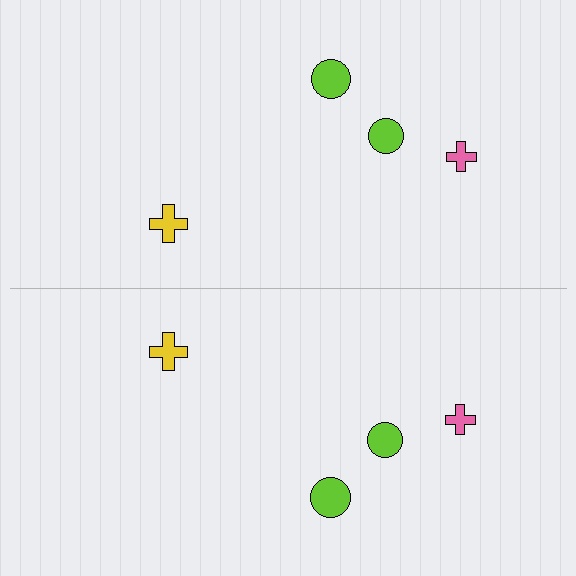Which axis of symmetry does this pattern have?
The pattern has a horizontal axis of symmetry running through the center of the image.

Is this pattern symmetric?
Yes, this pattern has bilateral (reflection) symmetry.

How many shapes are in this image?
There are 8 shapes in this image.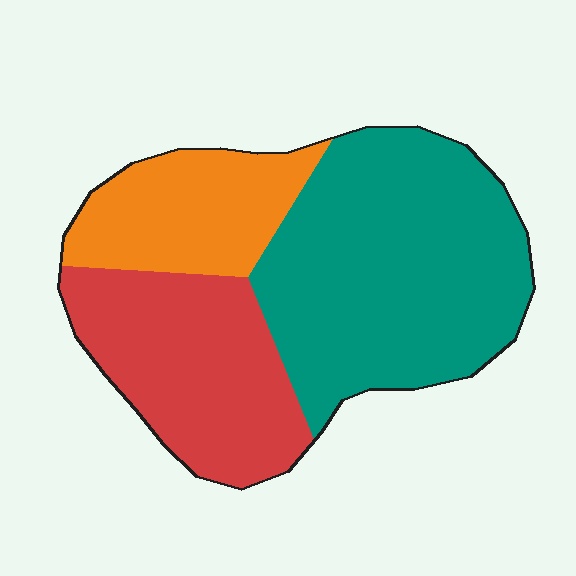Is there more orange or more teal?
Teal.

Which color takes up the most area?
Teal, at roughly 50%.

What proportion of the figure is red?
Red covers roughly 30% of the figure.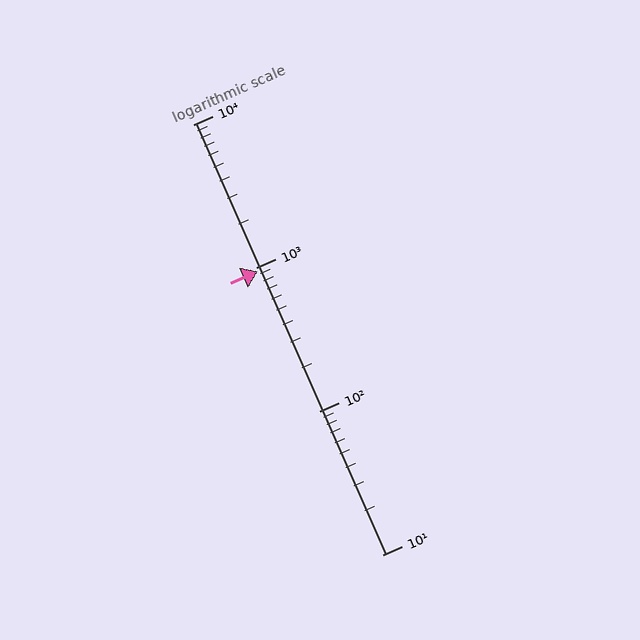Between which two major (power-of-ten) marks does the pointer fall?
The pointer is between 100 and 1000.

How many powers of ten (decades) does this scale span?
The scale spans 3 decades, from 10 to 10000.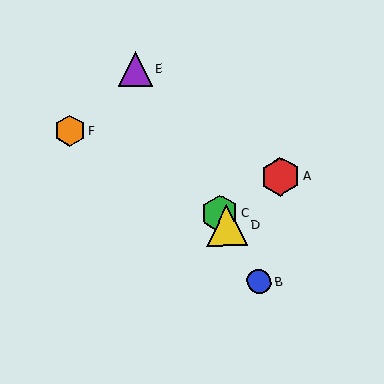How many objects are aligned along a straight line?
4 objects (B, C, D, E) are aligned along a straight line.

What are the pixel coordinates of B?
Object B is at (259, 281).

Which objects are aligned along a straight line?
Objects B, C, D, E are aligned along a straight line.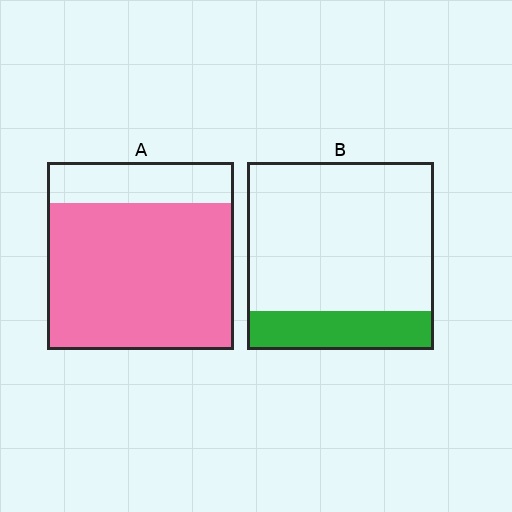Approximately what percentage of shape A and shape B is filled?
A is approximately 80% and B is approximately 20%.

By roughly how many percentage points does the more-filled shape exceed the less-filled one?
By roughly 55 percentage points (A over B).